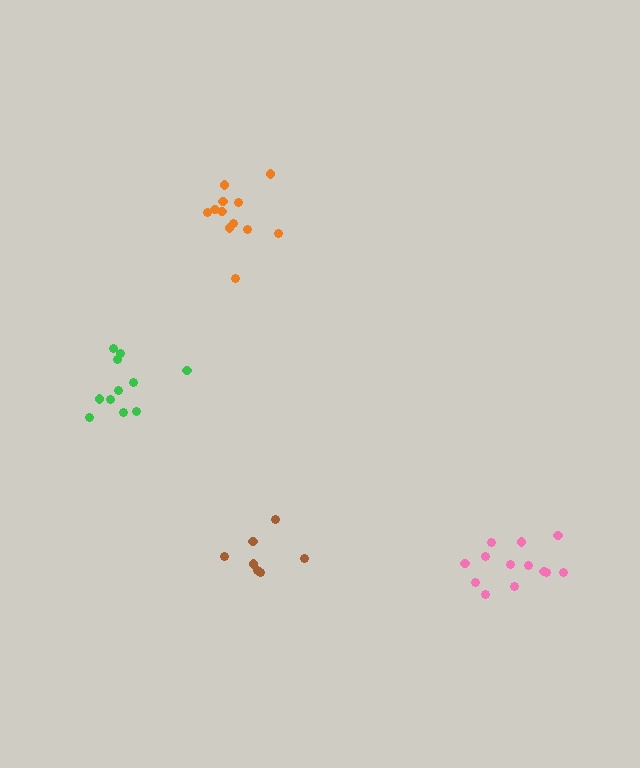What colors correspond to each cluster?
The clusters are colored: brown, green, orange, pink.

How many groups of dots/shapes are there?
There are 4 groups.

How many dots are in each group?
Group 1: 7 dots, Group 2: 11 dots, Group 3: 12 dots, Group 4: 13 dots (43 total).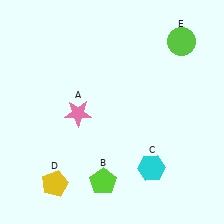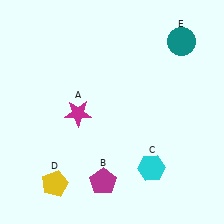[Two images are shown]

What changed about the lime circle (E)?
In Image 1, E is lime. In Image 2, it changed to teal.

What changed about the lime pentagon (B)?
In Image 1, B is lime. In Image 2, it changed to magenta.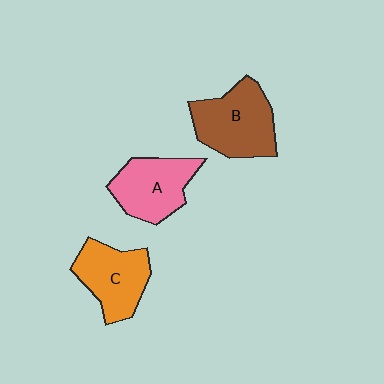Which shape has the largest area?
Shape B (brown).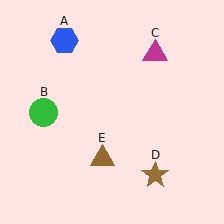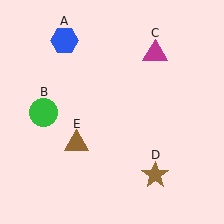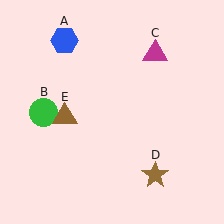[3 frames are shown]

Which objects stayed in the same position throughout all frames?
Blue hexagon (object A) and green circle (object B) and magenta triangle (object C) and brown star (object D) remained stationary.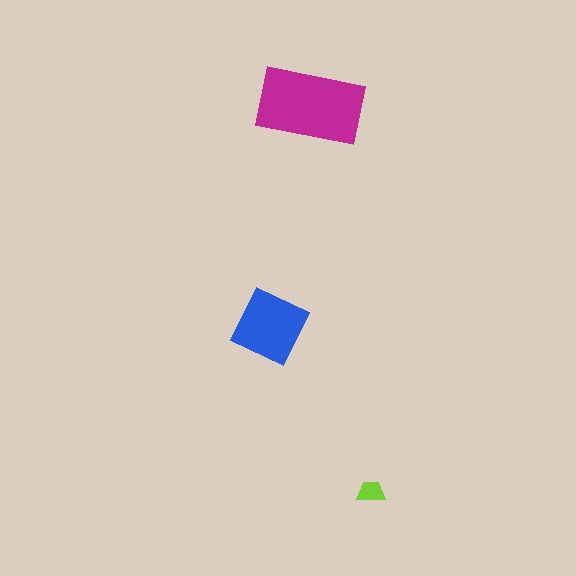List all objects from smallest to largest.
The lime trapezoid, the blue square, the magenta rectangle.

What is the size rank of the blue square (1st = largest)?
2nd.